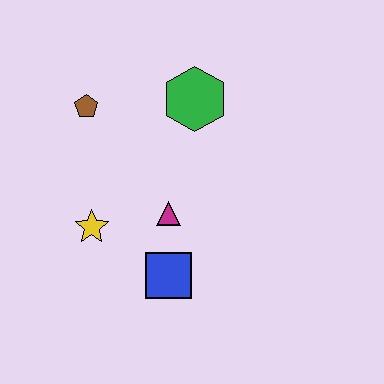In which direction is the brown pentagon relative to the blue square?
The brown pentagon is above the blue square.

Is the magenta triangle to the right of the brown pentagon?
Yes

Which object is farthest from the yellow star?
The green hexagon is farthest from the yellow star.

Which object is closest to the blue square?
The magenta triangle is closest to the blue square.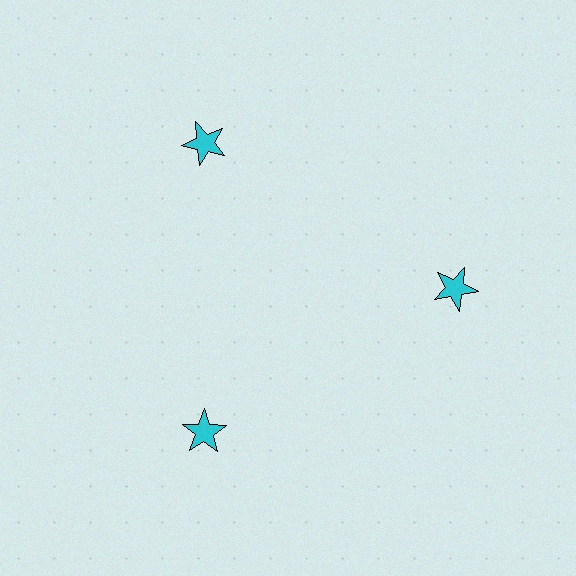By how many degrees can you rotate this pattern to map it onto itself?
The pattern maps onto itself every 120 degrees of rotation.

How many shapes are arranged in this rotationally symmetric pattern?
There are 3 shapes, arranged in 3 groups of 1.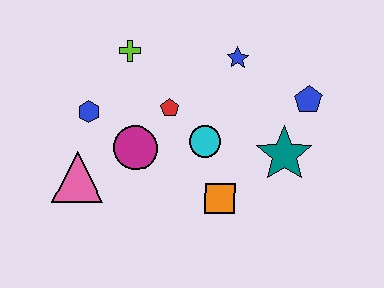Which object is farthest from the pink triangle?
The blue pentagon is farthest from the pink triangle.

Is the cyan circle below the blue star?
Yes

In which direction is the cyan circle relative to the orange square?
The cyan circle is above the orange square.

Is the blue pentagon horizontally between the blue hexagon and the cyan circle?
No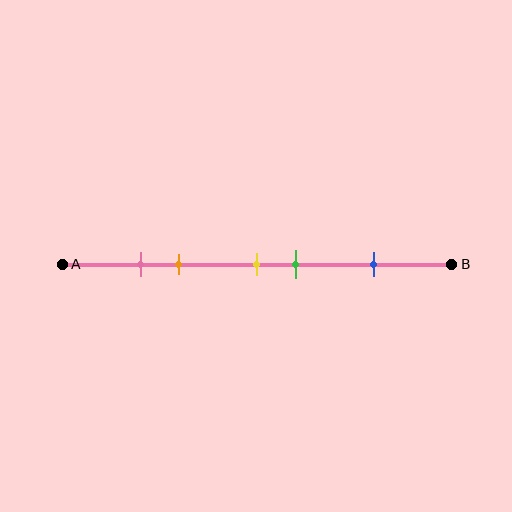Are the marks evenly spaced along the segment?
No, the marks are not evenly spaced.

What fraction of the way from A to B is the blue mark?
The blue mark is approximately 80% (0.8) of the way from A to B.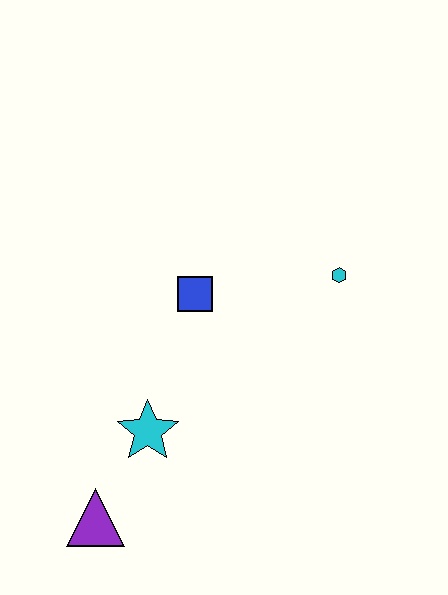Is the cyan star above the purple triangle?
Yes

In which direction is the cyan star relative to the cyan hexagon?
The cyan star is to the left of the cyan hexagon.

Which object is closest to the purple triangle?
The cyan star is closest to the purple triangle.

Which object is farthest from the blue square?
The purple triangle is farthest from the blue square.